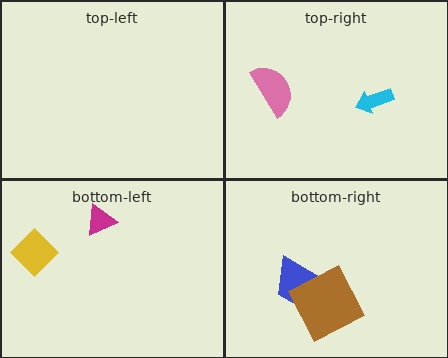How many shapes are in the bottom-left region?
2.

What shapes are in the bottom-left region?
The yellow diamond, the magenta triangle.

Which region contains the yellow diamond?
The bottom-left region.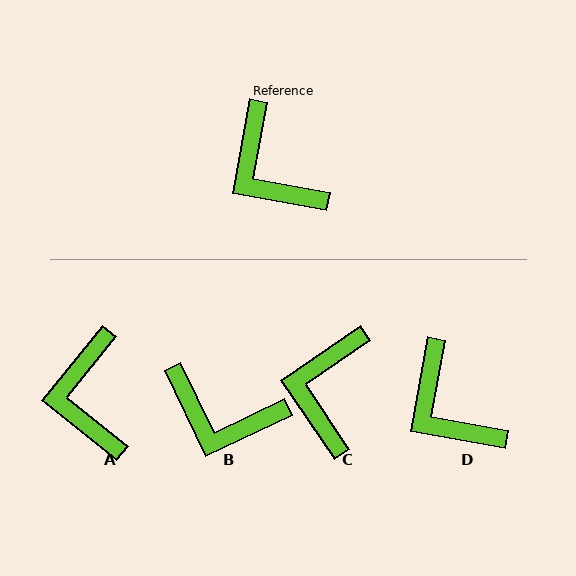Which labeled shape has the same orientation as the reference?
D.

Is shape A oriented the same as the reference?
No, it is off by about 29 degrees.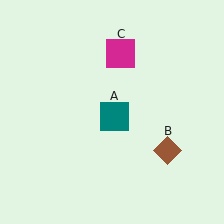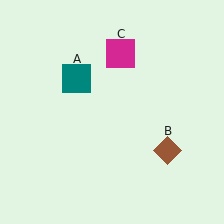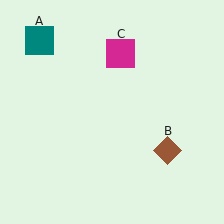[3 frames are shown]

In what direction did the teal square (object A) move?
The teal square (object A) moved up and to the left.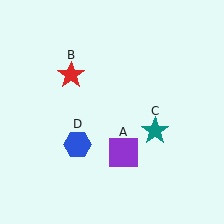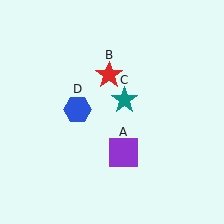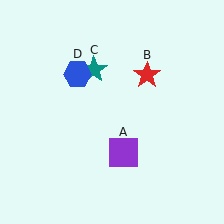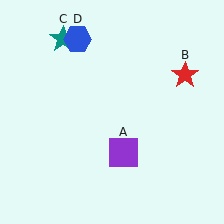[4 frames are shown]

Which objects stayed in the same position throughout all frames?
Purple square (object A) remained stationary.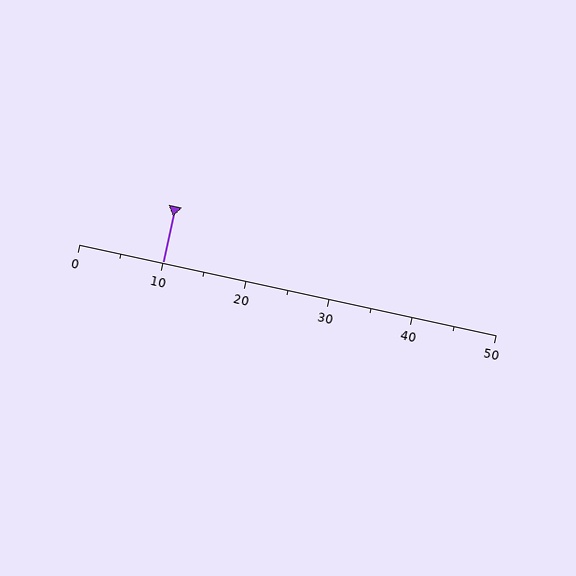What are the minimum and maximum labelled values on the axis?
The axis runs from 0 to 50.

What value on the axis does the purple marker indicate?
The marker indicates approximately 10.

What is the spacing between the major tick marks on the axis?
The major ticks are spaced 10 apart.